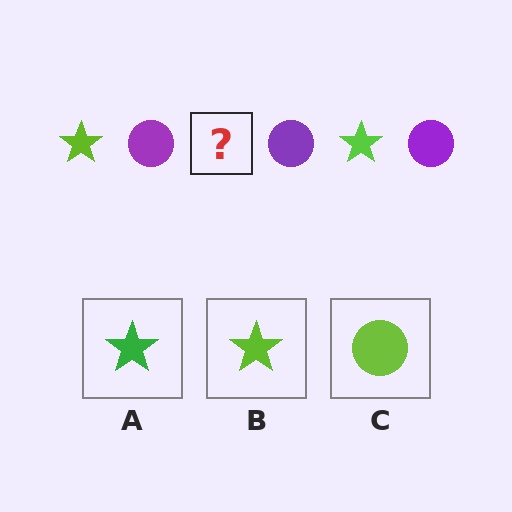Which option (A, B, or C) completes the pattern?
B.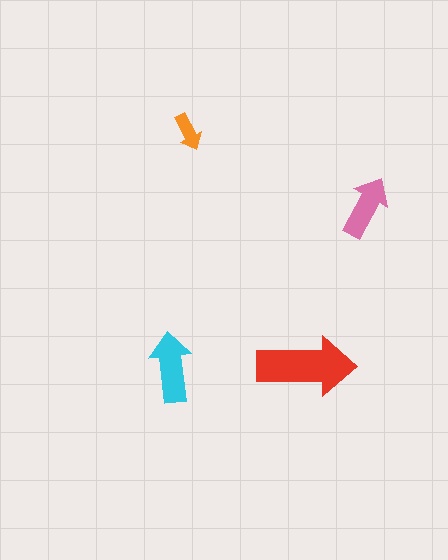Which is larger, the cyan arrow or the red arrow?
The red one.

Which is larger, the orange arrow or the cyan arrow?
The cyan one.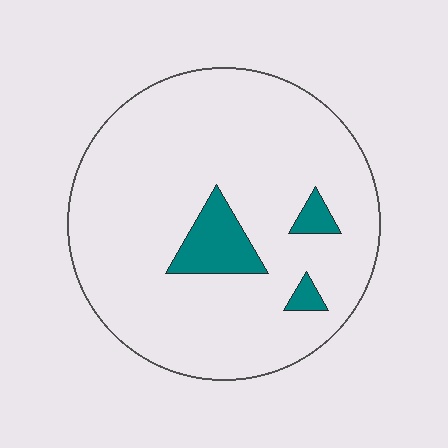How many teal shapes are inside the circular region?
3.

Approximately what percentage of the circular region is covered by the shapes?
Approximately 10%.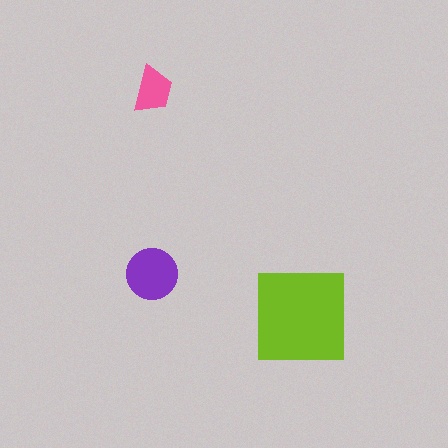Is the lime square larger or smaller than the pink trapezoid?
Larger.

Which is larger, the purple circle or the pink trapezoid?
The purple circle.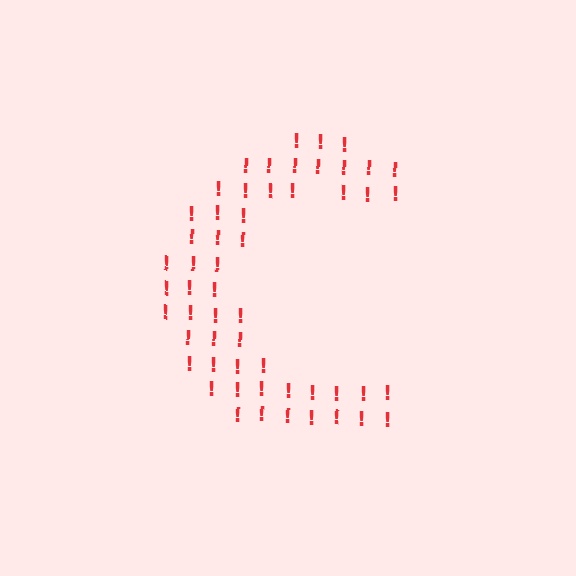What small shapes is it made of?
It is made of small exclamation marks.